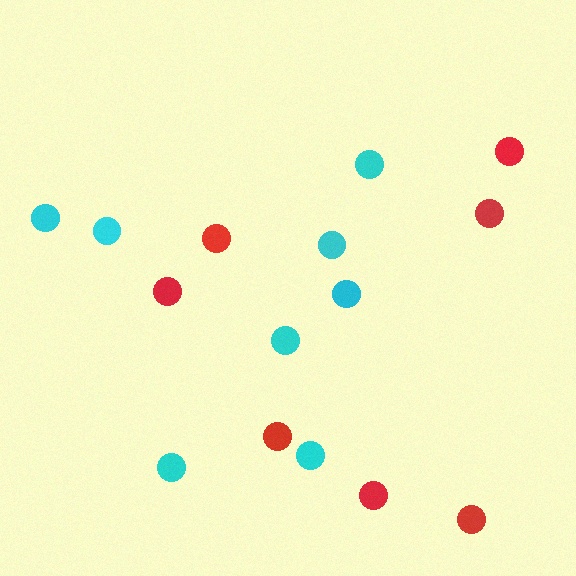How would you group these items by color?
There are 2 groups: one group of red circles (7) and one group of cyan circles (8).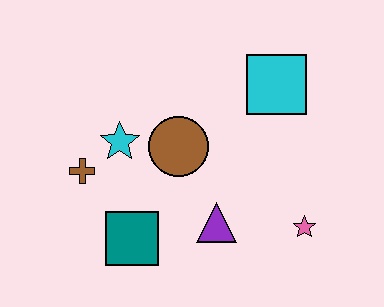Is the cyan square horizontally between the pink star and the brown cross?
Yes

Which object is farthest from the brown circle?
The pink star is farthest from the brown circle.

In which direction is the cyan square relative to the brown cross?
The cyan square is to the right of the brown cross.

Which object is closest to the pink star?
The purple triangle is closest to the pink star.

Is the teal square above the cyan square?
No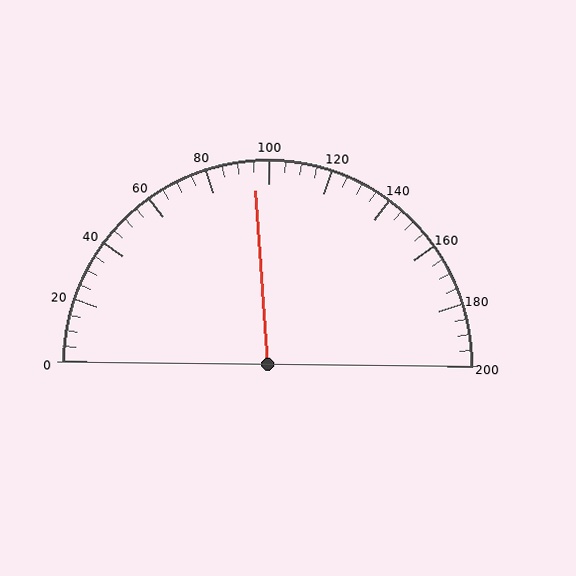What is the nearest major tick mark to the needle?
The nearest major tick mark is 100.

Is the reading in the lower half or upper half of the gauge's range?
The reading is in the lower half of the range (0 to 200).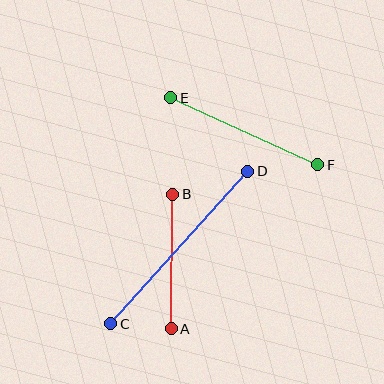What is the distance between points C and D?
The distance is approximately 205 pixels.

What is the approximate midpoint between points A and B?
The midpoint is at approximately (172, 261) pixels.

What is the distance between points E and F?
The distance is approximately 161 pixels.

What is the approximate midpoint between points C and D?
The midpoint is at approximately (179, 247) pixels.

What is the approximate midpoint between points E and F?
The midpoint is at approximately (244, 131) pixels.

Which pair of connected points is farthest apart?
Points C and D are farthest apart.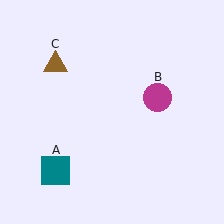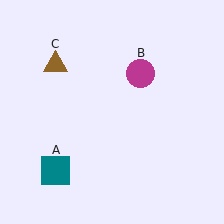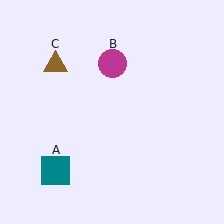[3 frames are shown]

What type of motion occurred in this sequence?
The magenta circle (object B) rotated counterclockwise around the center of the scene.